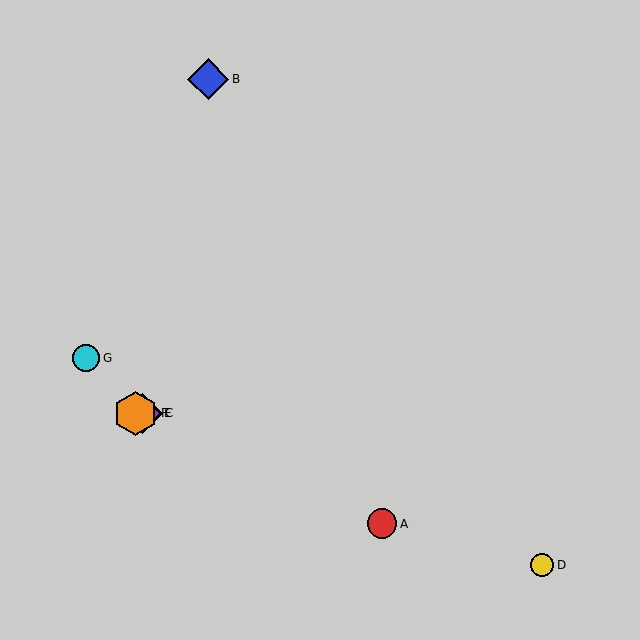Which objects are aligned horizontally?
Objects C, E, F are aligned horizontally.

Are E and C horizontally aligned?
Yes, both are at y≈413.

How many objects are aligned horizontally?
3 objects (C, E, F) are aligned horizontally.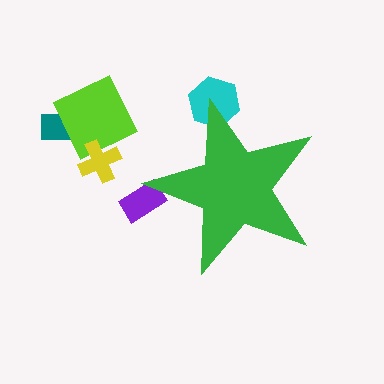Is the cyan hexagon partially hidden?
Yes, the cyan hexagon is partially hidden behind the green star.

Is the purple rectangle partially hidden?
Yes, the purple rectangle is partially hidden behind the green star.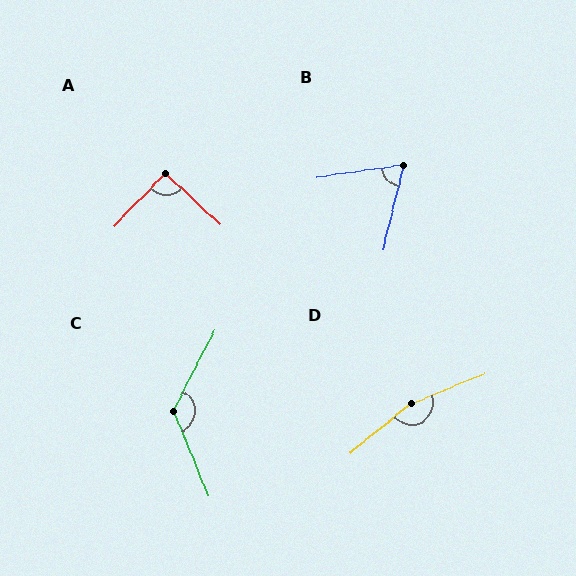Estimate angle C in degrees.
Approximately 130 degrees.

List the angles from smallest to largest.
B (68°), A (91°), C (130°), D (163°).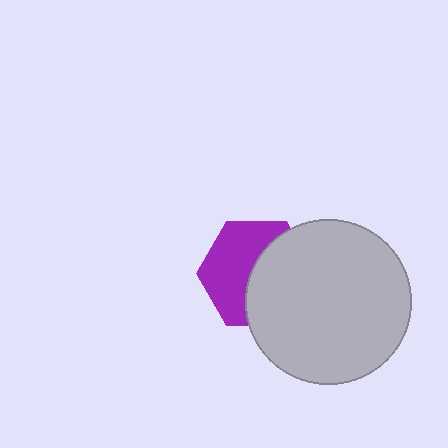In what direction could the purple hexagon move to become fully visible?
The purple hexagon could move left. That would shift it out from behind the light gray circle entirely.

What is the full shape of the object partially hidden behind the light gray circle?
The partially hidden object is a purple hexagon.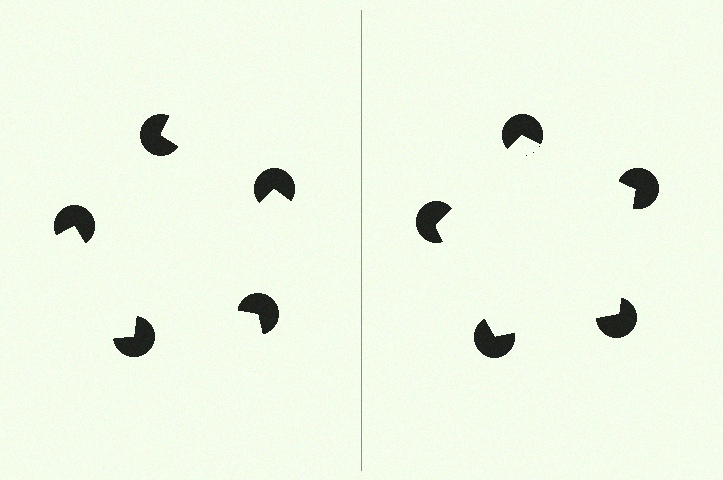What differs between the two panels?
The pac-man discs are positioned identically on both sides; only the wedge orientations differ. On the right they align to a pentagon; on the left they are misaligned.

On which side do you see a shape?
An illusory pentagon appears on the right side. On the left side the wedge cuts are rotated, so no coherent shape forms.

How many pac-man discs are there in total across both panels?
10 — 5 on each side.